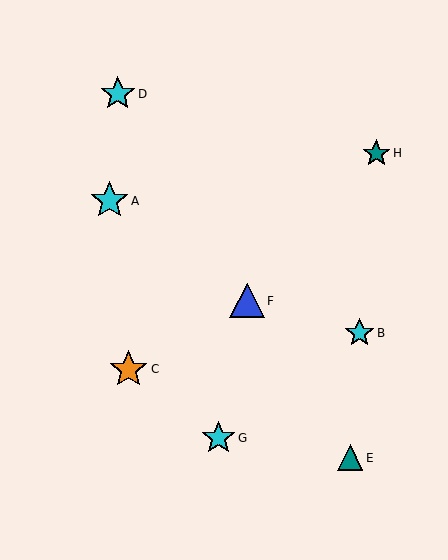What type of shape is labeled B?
Shape B is a cyan star.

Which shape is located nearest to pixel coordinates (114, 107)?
The cyan star (labeled D) at (118, 94) is nearest to that location.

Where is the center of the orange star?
The center of the orange star is at (129, 370).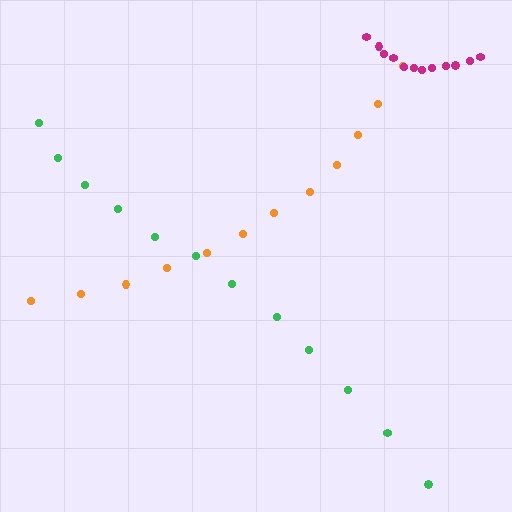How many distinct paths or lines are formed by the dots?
There are 3 distinct paths.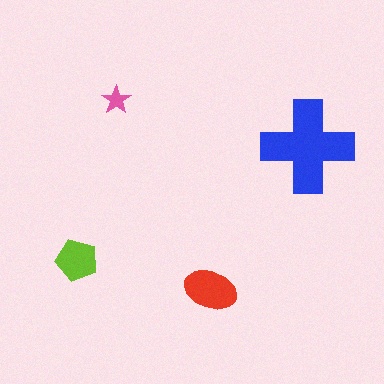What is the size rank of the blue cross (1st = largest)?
1st.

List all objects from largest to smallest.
The blue cross, the red ellipse, the lime pentagon, the pink star.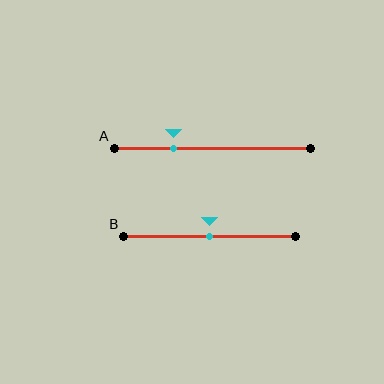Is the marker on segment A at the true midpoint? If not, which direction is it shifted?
No, the marker on segment A is shifted to the left by about 20% of the segment length.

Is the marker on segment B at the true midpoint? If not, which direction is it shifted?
Yes, the marker on segment B is at the true midpoint.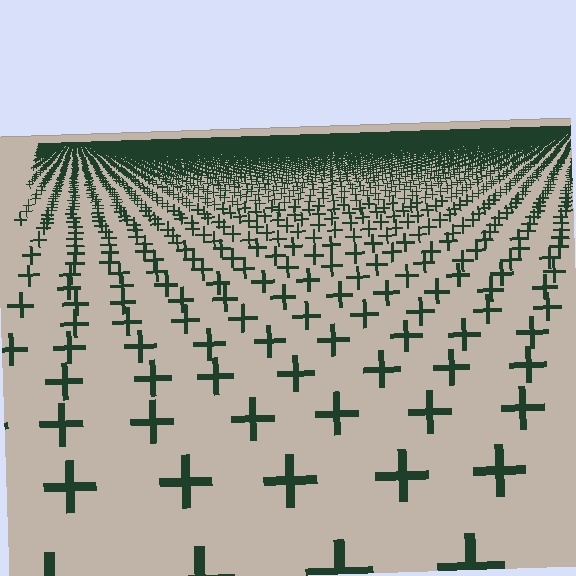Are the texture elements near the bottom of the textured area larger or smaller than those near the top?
Larger. Near the bottom, elements are closer to the viewer and appear at a bigger on-screen size.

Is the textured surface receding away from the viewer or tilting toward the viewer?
The surface is receding away from the viewer. Texture elements get smaller and denser toward the top.